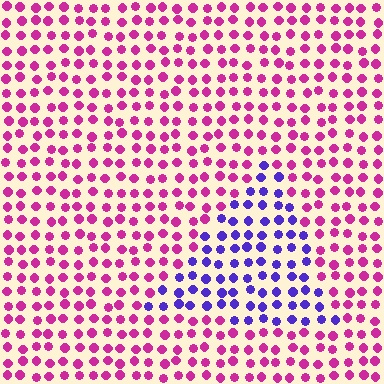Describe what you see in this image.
The image is filled with small magenta elements in a uniform arrangement. A triangle-shaped region is visible where the elements are tinted to a slightly different hue, forming a subtle color boundary.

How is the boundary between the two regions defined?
The boundary is defined purely by a slight shift in hue (about 63 degrees). Spacing, size, and orientation are identical on both sides.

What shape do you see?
I see a triangle.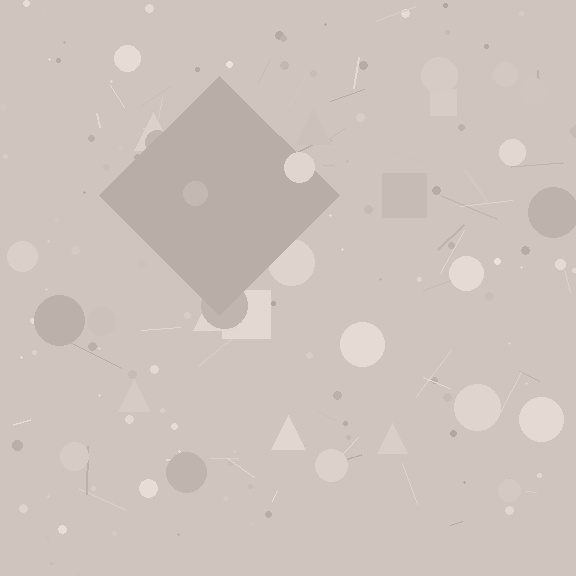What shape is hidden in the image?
A diamond is hidden in the image.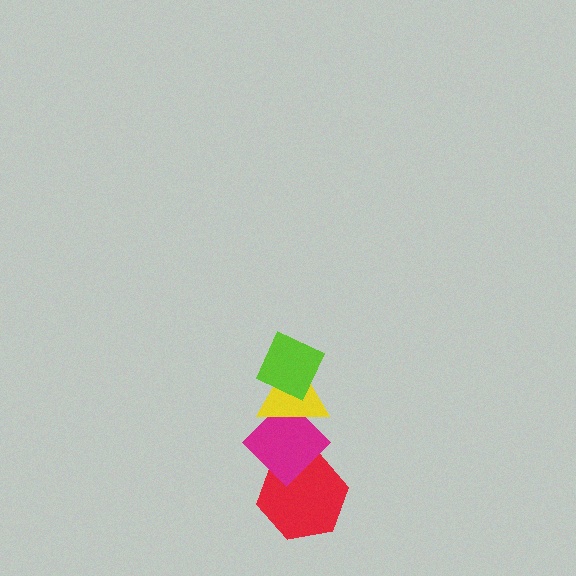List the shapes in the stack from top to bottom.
From top to bottom: the lime diamond, the yellow triangle, the magenta diamond, the red hexagon.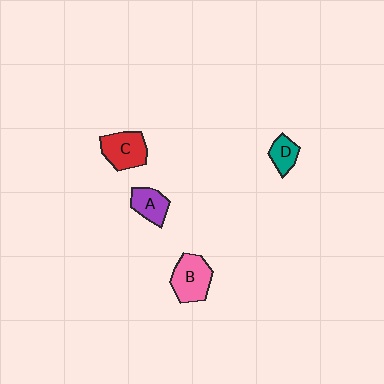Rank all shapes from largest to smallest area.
From largest to smallest: B (pink), C (red), A (purple), D (teal).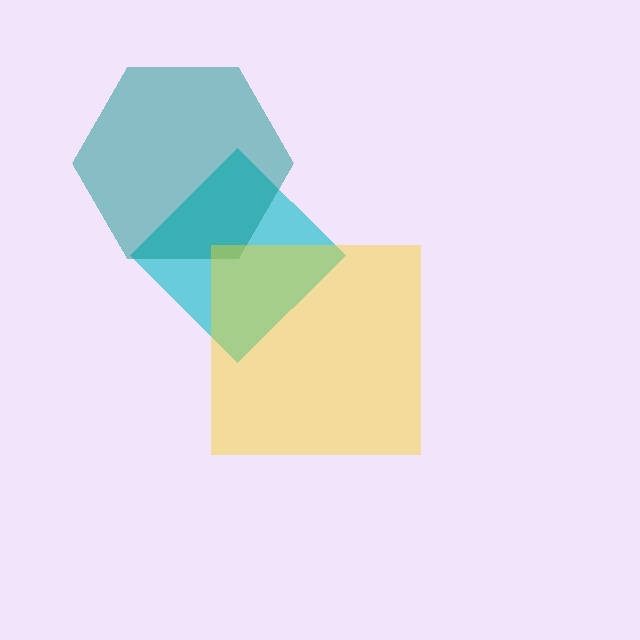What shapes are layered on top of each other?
The layered shapes are: a cyan diamond, a teal hexagon, a yellow square.